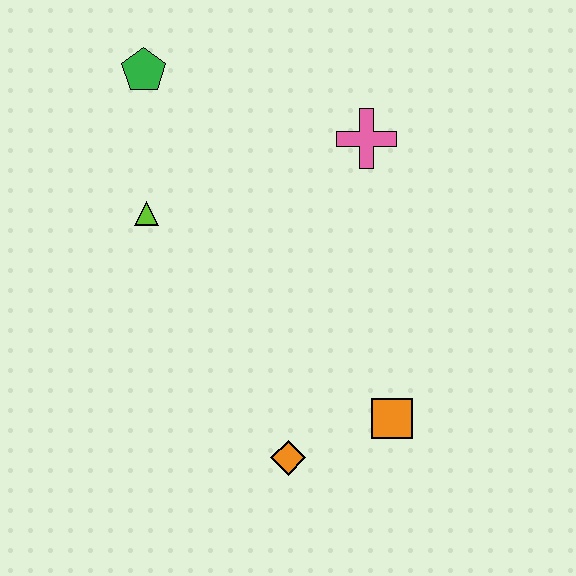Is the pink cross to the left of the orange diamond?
No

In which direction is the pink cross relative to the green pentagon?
The pink cross is to the right of the green pentagon.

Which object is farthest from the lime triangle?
The orange square is farthest from the lime triangle.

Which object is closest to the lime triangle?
The green pentagon is closest to the lime triangle.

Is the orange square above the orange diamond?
Yes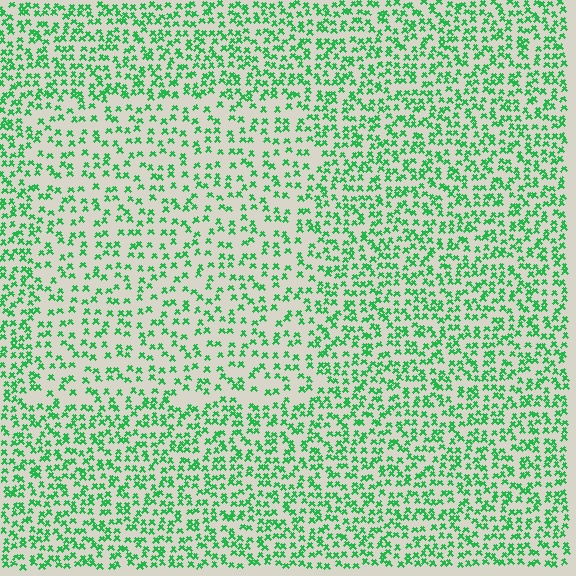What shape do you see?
I see a rectangle.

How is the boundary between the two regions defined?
The boundary is defined by a change in element density (approximately 1.7x ratio). All elements are the same color, size, and shape.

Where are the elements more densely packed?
The elements are more densely packed outside the rectangle boundary.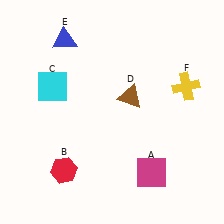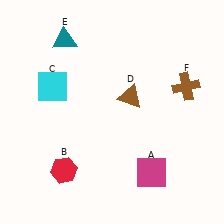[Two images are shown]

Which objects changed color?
E changed from blue to teal. F changed from yellow to brown.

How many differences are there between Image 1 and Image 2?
There are 2 differences between the two images.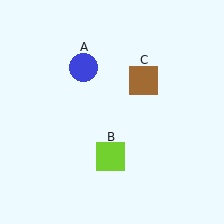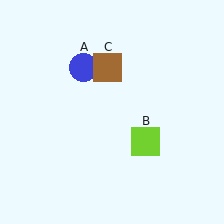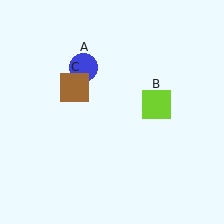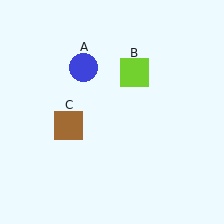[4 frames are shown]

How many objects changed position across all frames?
2 objects changed position: lime square (object B), brown square (object C).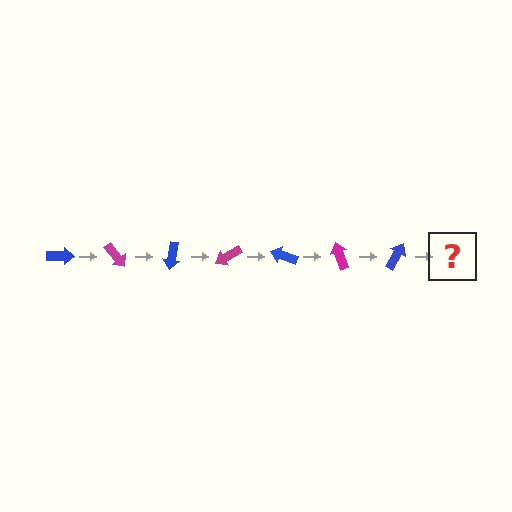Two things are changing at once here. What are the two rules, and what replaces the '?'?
The two rules are that it rotates 50 degrees each step and the color cycles through blue and magenta. The '?' should be a magenta arrow, rotated 350 degrees from the start.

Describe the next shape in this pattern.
It should be a magenta arrow, rotated 350 degrees from the start.